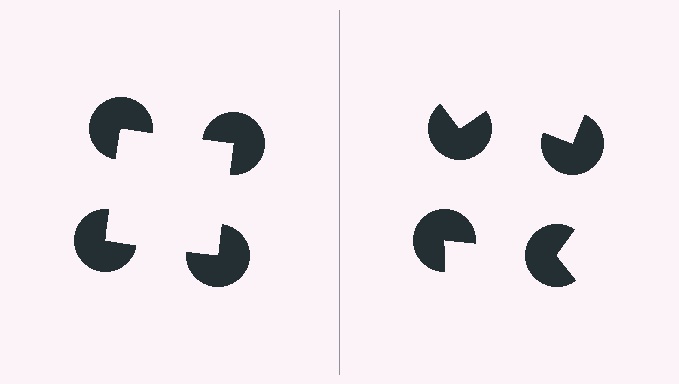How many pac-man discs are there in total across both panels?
8 — 4 on each side.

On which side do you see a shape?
An illusory square appears on the left side. On the right side the wedge cuts are rotated, so no coherent shape forms.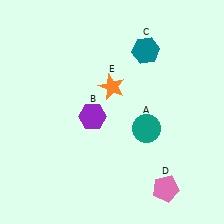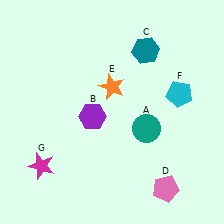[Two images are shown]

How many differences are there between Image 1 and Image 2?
There are 2 differences between the two images.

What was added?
A cyan pentagon (F), a magenta star (G) were added in Image 2.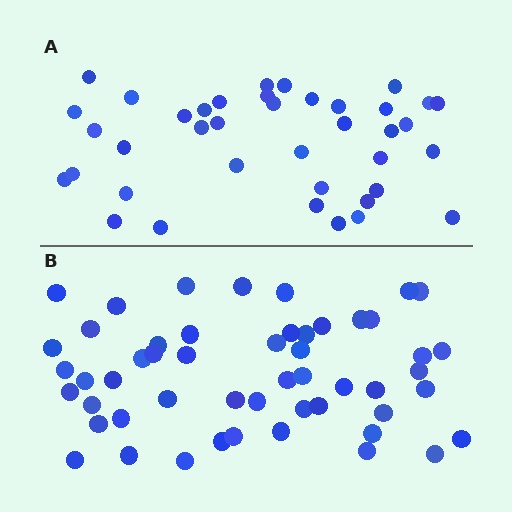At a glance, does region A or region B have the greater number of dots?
Region B (the bottom region) has more dots.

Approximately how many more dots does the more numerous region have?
Region B has approximately 15 more dots than region A.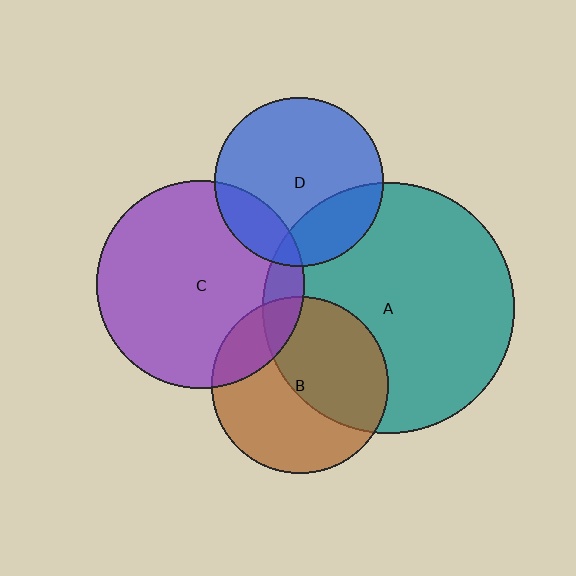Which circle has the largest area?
Circle A (teal).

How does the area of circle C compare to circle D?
Approximately 1.5 times.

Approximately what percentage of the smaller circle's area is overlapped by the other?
Approximately 50%.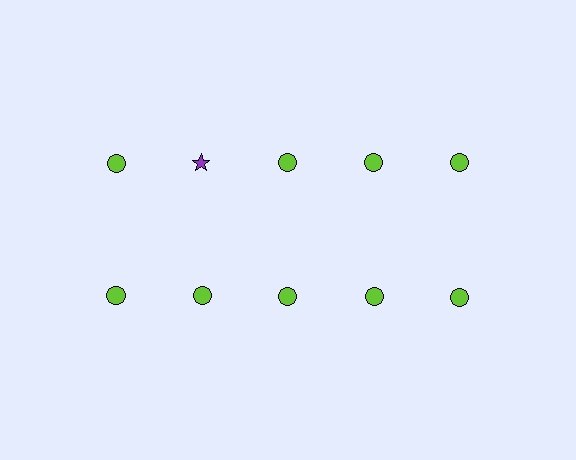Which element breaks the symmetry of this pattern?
The purple star in the top row, second from left column breaks the symmetry. All other shapes are lime circles.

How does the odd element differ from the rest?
It differs in both color (purple instead of lime) and shape (star instead of circle).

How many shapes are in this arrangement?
There are 10 shapes arranged in a grid pattern.